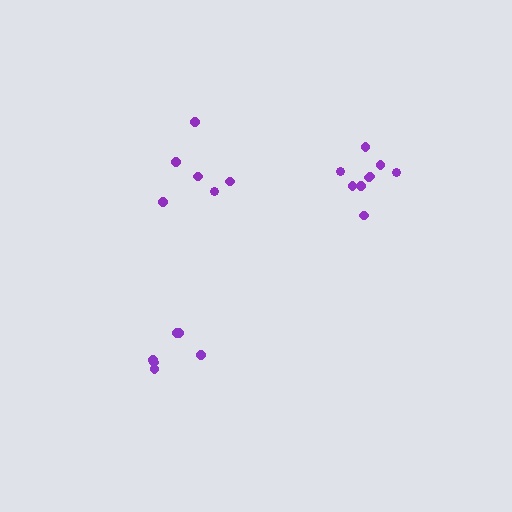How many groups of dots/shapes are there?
There are 3 groups.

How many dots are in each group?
Group 1: 9 dots, Group 2: 6 dots, Group 3: 6 dots (21 total).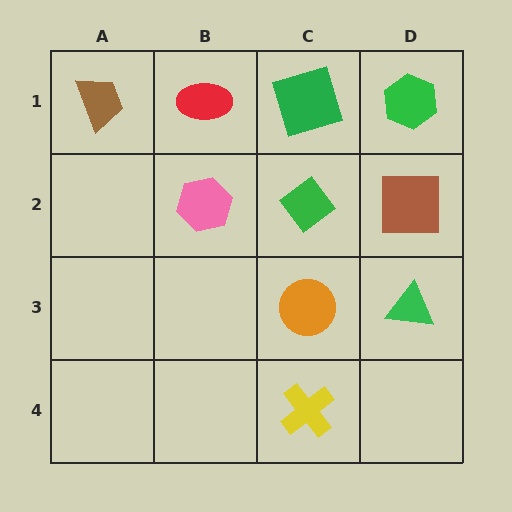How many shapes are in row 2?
3 shapes.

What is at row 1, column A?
A brown trapezoid.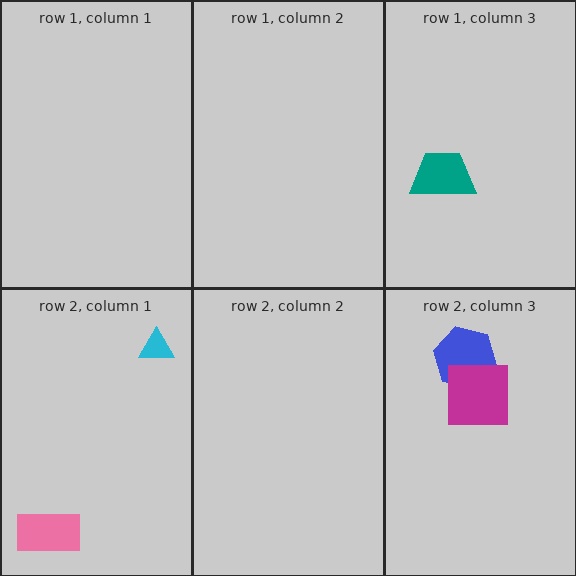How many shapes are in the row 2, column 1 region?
2.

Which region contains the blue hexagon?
The row 2, column 3 region.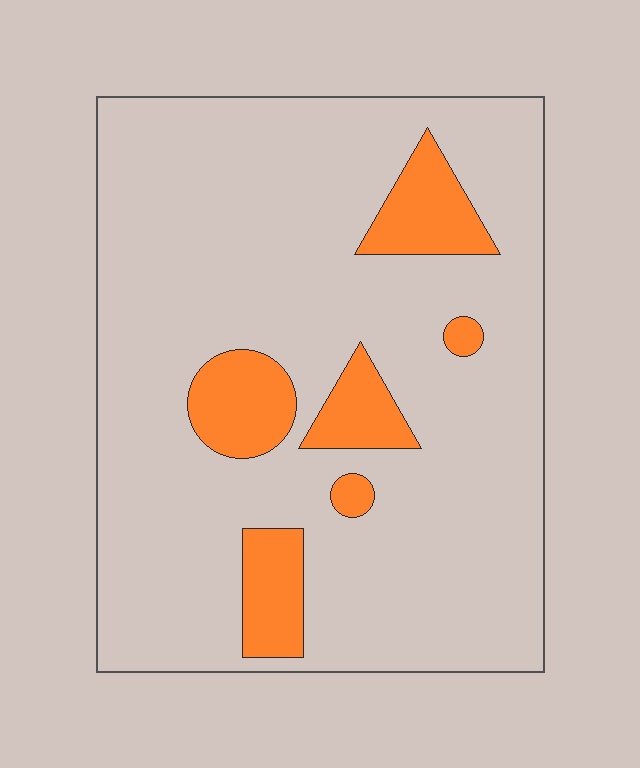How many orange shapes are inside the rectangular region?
6.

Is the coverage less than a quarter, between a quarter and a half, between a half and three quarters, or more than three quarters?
Less than a quarter.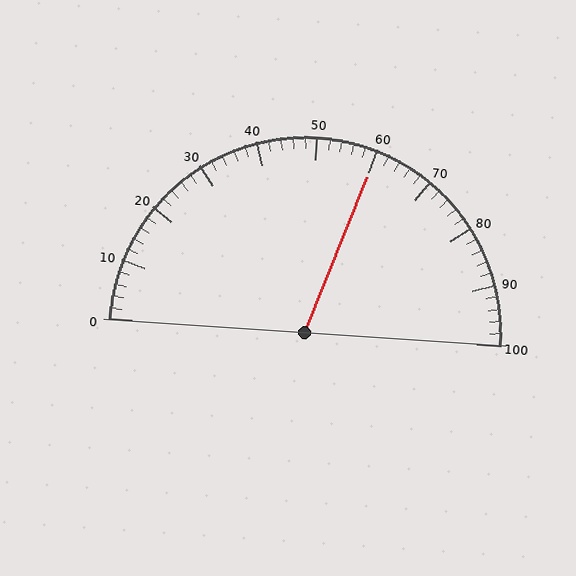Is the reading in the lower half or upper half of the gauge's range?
The reading is in the upper half of the range (0 to 100).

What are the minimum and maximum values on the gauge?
The gauge ranges from 0 to 100.